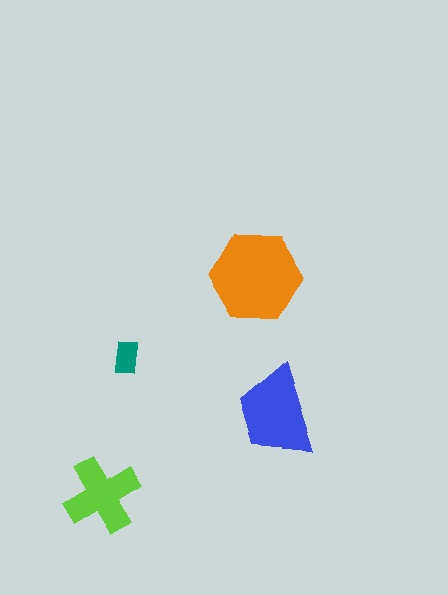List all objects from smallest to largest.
The teal rectangle, the lime cross, the blue trapezoid, the orange hexagon.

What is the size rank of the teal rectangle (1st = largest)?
4th.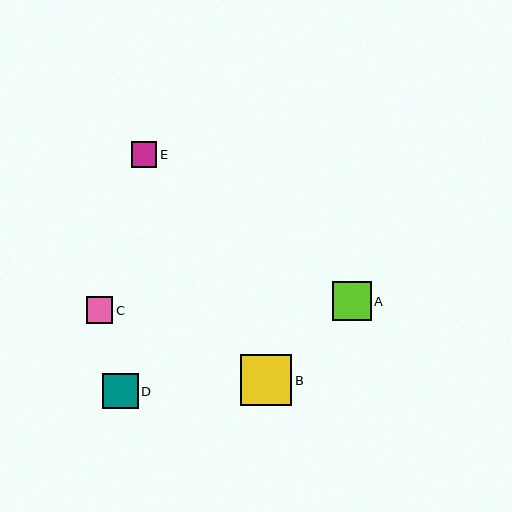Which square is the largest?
Square B is the largest with a size of approximately 52 pixels.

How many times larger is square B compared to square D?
Square B is approximately 1.5 times the size of square D.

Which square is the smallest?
Square E is the smallest with a size of approximately 25 pixels.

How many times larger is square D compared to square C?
Square D is approximately 1.3 times the size of square C.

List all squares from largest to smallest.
From largest to smallest: B, A, D, C, E.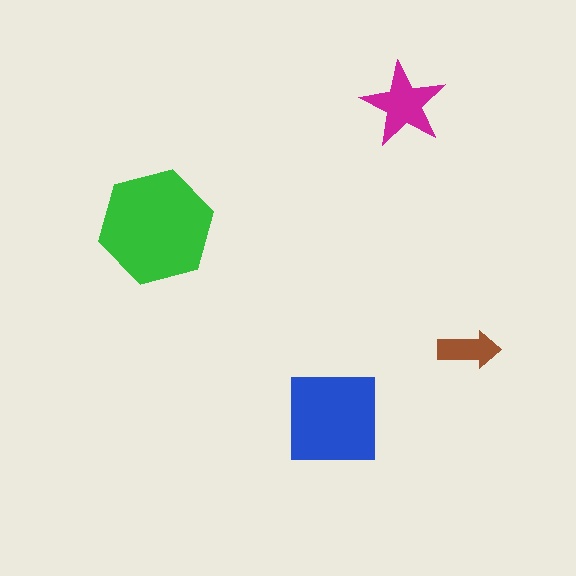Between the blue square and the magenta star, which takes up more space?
The blue square.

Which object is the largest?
The green hexagon.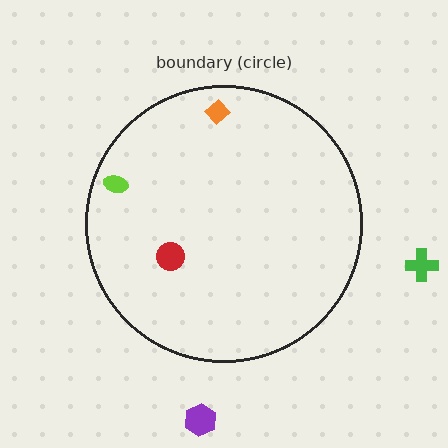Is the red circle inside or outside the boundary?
Inside.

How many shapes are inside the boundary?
3 inside, 2 outside.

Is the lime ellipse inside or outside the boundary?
Inside.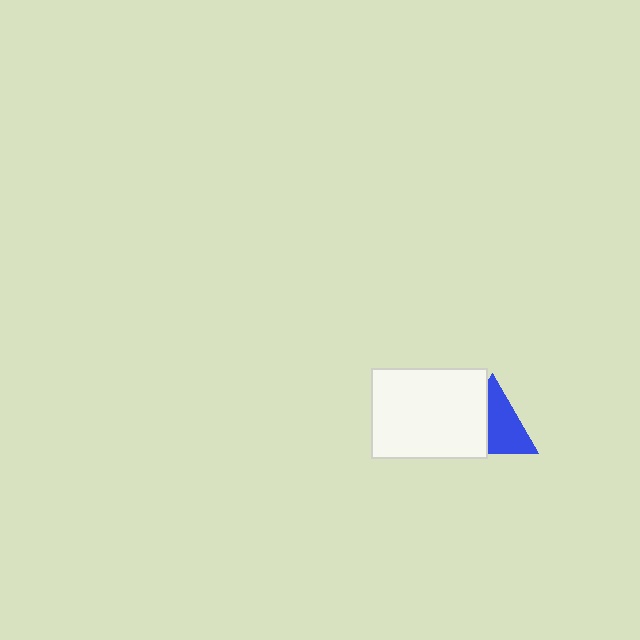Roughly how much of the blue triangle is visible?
About half of it is visible (roughly 60%).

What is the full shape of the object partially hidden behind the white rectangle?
The partially hidden object is a blue triangle.